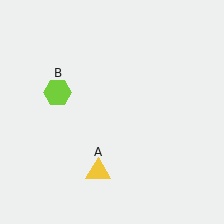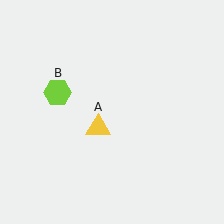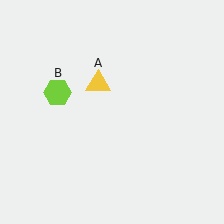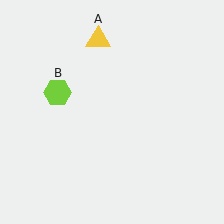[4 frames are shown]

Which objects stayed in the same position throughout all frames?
Lime hexagon (object B) remained stationary.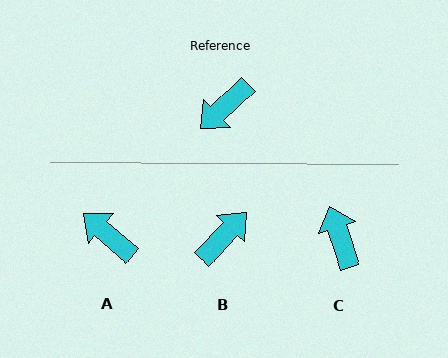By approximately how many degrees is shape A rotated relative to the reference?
Approximately 84 degrees clockwise.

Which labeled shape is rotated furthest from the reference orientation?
B, about 176 degrees away.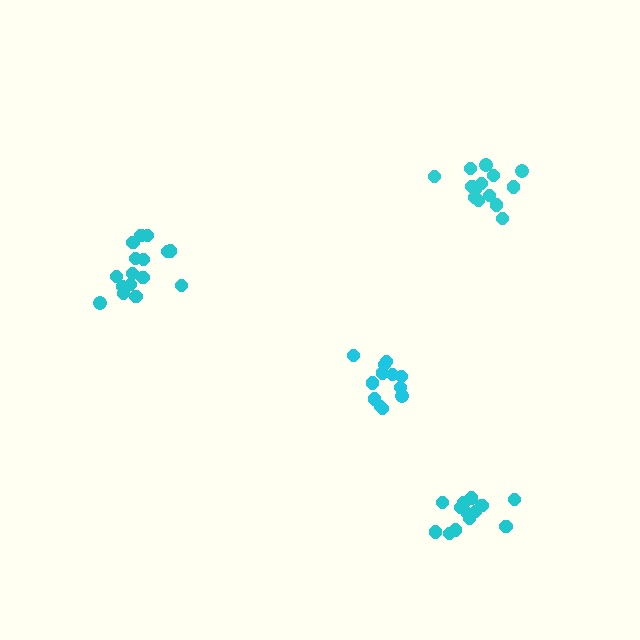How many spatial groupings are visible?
There are 4 spatial groupings.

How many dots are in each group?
Group 1: 16 dots, Group 2: 14 dots, Group 3: 13 dots, Group 4: 12 dots (55 total).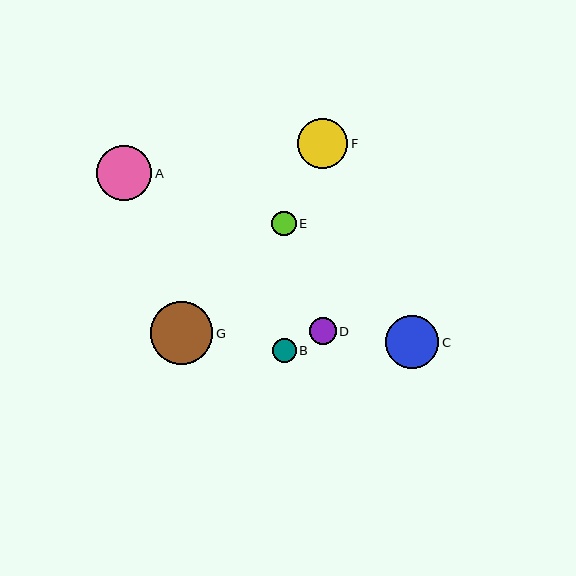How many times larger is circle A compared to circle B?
Circle A is approximately 2.4 times the size of circle B.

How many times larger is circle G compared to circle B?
Circle G is approximately 2.7 times the size of circle B.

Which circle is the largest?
Circle G is the largest with a size of approximately 63 pixels.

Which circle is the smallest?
Circle B is the smallest with a size of approximately 23 pixels.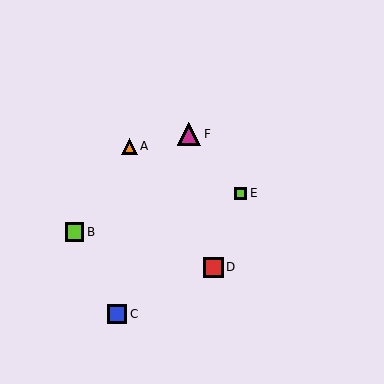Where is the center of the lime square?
The center of the lime square is at (241, 193).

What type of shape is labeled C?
Shape C is a blue square.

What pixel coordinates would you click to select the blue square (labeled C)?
Click at (117, 314) to select the blue square C.